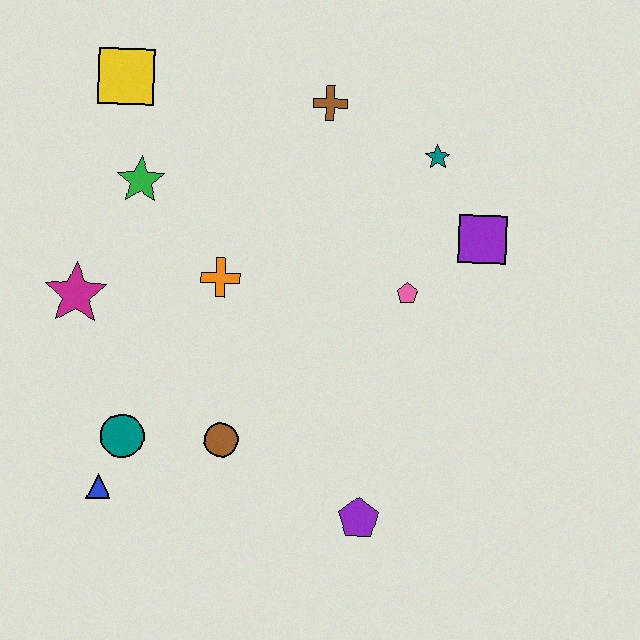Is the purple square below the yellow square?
Yes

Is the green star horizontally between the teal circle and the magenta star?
No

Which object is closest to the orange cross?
The green star is closest to the orange cross.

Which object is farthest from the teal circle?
The teal star is farthest from the teal circle.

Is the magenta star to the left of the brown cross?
Yes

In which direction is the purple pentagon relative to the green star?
The purple pentagon is below the green star.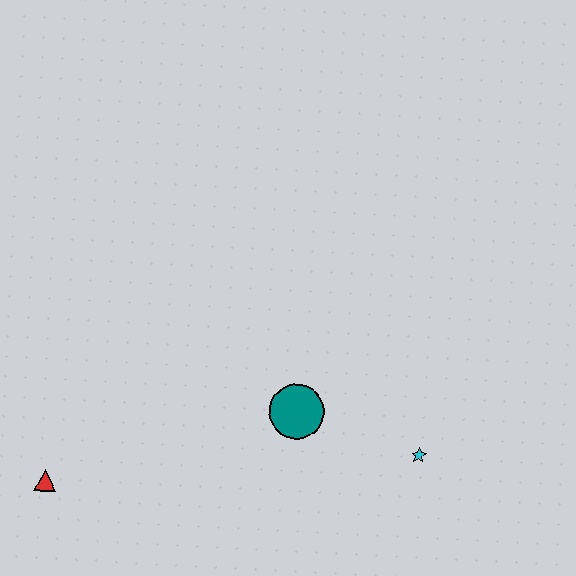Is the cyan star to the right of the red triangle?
Yes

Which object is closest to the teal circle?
The cyan star is closest to the teal circle.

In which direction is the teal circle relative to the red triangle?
The teal circle is to the right of the red triangle.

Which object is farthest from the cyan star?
The red triangle is farthest from the cyan star.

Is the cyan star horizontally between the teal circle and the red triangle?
No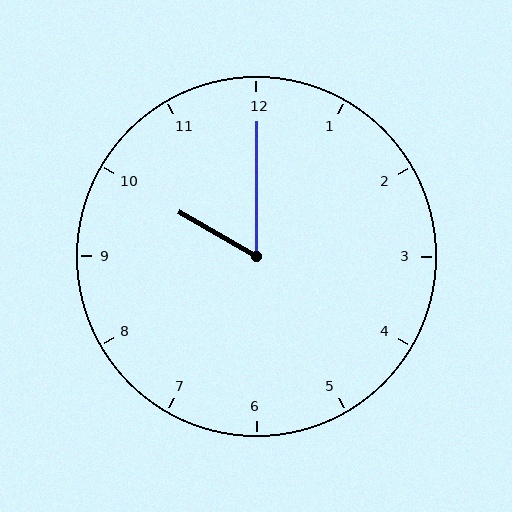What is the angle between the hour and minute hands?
Approximately 60 degrees.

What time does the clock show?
10:00.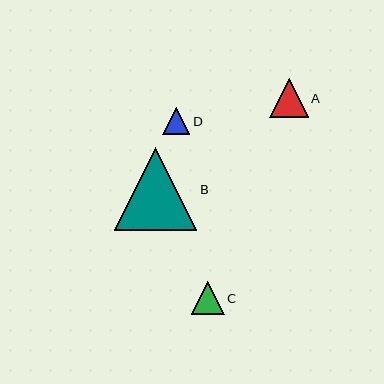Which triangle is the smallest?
Triangle D is the smallest with a size of approximately 27 pixels.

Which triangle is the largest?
Triangle B is the largest with a size of approximately 83 pixels.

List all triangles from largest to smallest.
From largest to smallest: B, A, C, D.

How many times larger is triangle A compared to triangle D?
Triangle A is approximately 1.4 times the size of triangle D.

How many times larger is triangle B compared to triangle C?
Triangle B is approximately 2.5 times the size of triangle C.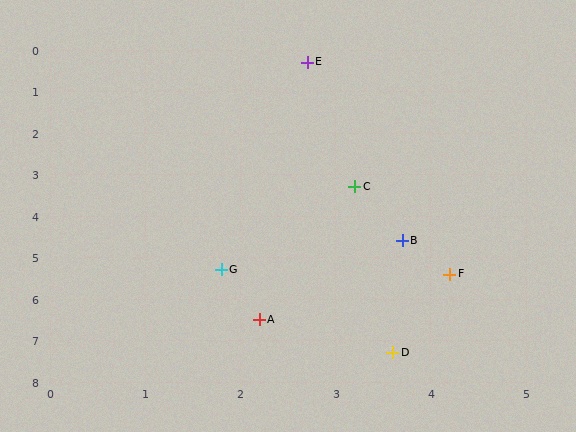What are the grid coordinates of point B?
Point B is at approximately (3.7, 4.6).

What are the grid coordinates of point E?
Point E is at approximately (2.7, 0.3).